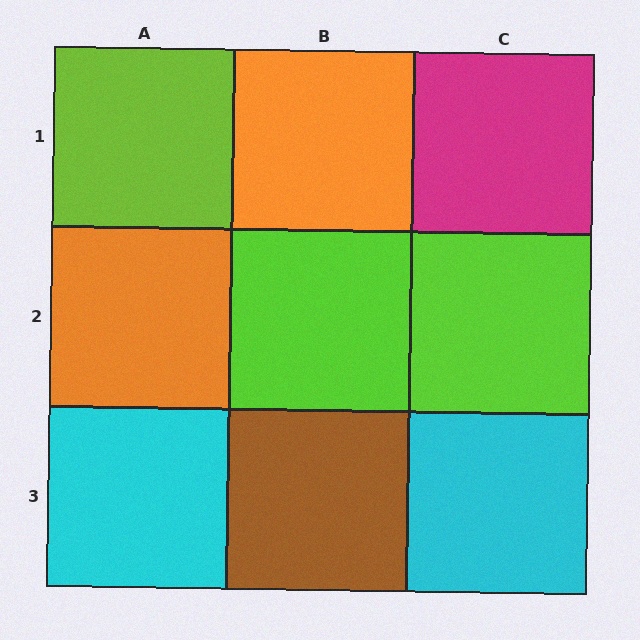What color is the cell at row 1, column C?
Magenta.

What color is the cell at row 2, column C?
Lime.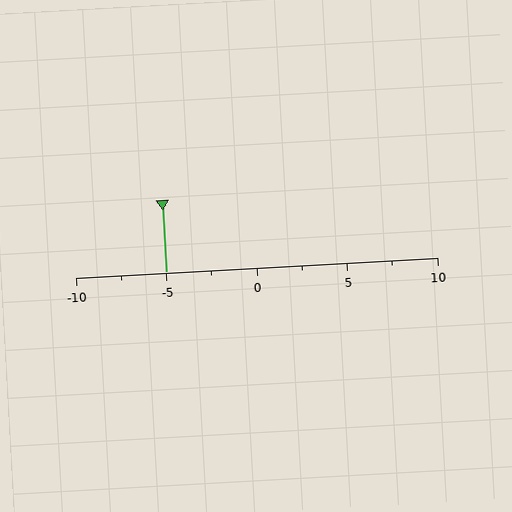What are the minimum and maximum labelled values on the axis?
The axis runs from -10 to 10.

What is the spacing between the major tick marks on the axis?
The major ticks are spaced 5 apart.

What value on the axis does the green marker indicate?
The marker indicates approximately -5.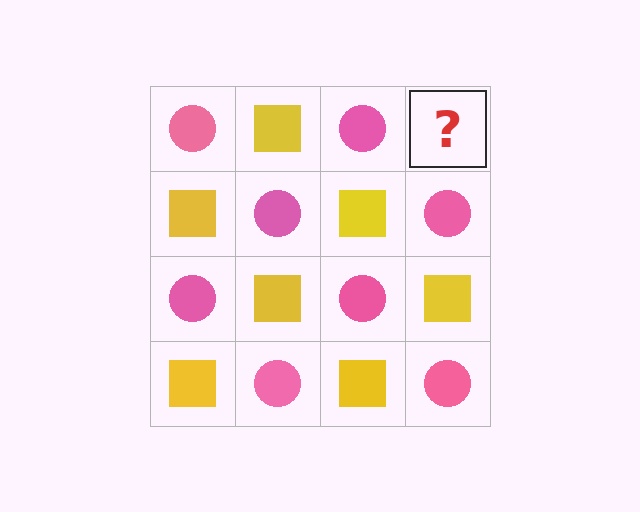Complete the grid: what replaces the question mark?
The question mark should be replaced with a yellow square.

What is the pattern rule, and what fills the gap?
The rule is that it alternates pink circle and yellow square in a checkerboard pattern. The gap should be filled with a yellow square.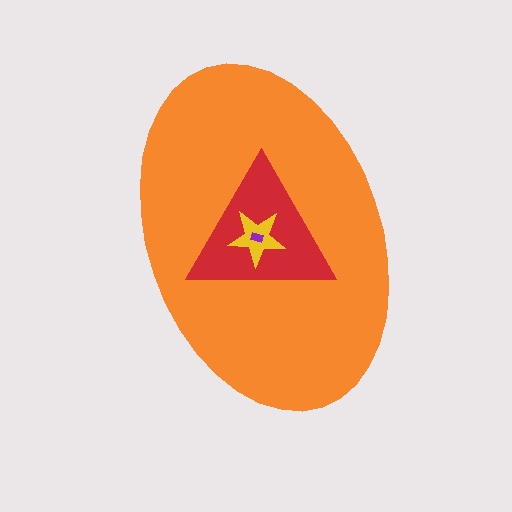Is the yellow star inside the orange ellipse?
Yes.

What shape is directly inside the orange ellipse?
The red triangle.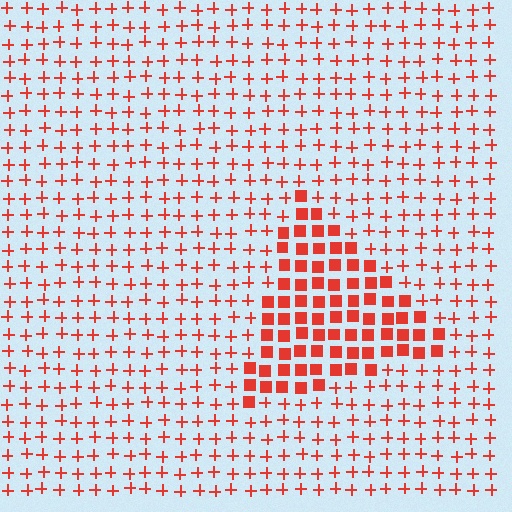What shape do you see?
I see a triangle.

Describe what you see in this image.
The image is filled with small red elements arranged in a uniform grid. A triangle-shaped region contains squares, while the surrounding area contains plus signs. The boundary is defined purely by the change in element shape.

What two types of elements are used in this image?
The image uses squares inside the triangle region and plus signs outside it.